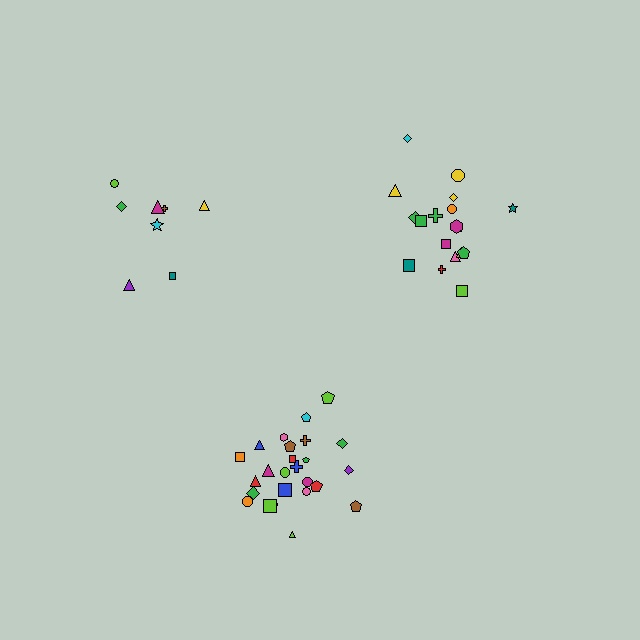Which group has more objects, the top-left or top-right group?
The top-right group.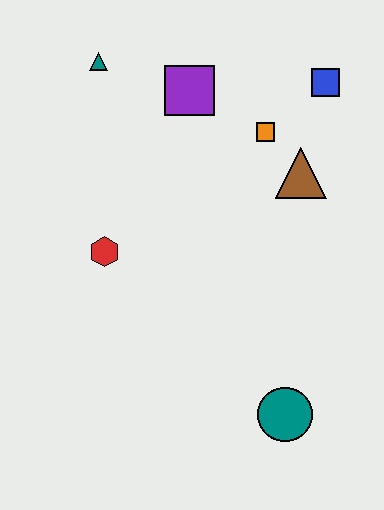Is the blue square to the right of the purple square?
Yes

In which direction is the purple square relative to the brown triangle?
The purple square is to the left of the brown triangle.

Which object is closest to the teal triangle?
The purple square is closest to the teal triangle.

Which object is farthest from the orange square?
The teal circle is farthest from the orange square.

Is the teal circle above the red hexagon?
No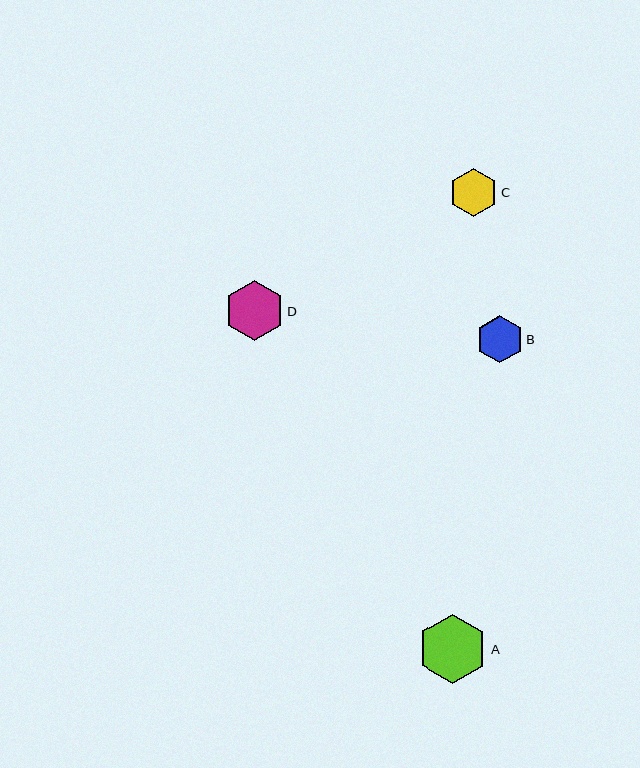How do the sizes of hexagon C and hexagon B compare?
Hexagon C and hexagon B are approximately the same size.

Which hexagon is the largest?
Hexagon A is the largest with a size of approximately 69 pixels.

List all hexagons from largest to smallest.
From largest to smallest: A, D, C, B.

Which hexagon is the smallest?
Hexagon B is the smallest with a size of approximately 47 pixels.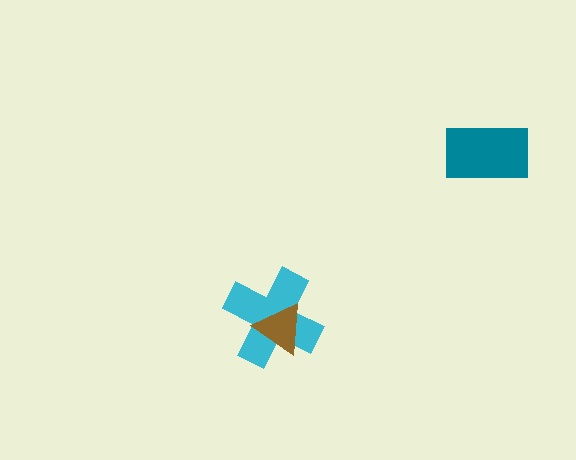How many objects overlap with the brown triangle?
1 object overlaps with the brown triangle.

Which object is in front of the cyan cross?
The brown triangle is in front of the cyan cross.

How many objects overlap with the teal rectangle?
0 objects overlap with the teal rectangle.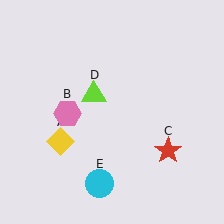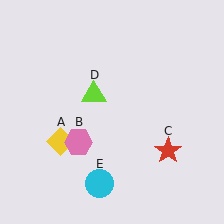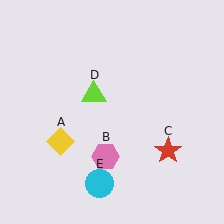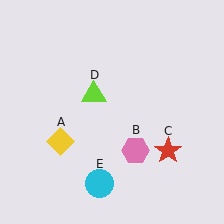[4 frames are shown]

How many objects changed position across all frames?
1 object changed position: pink hexagon (object B).